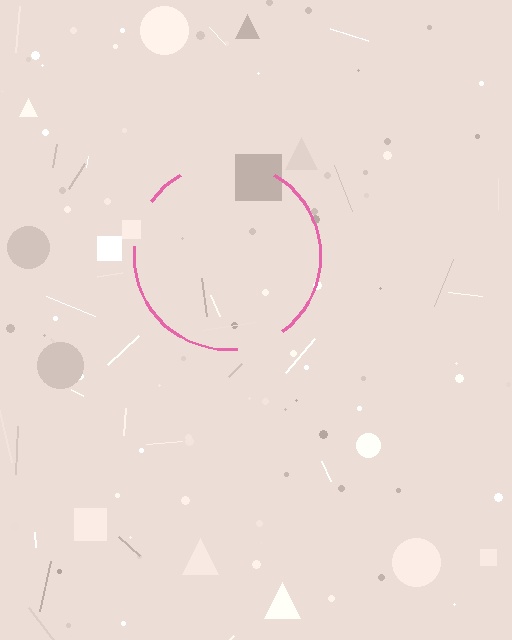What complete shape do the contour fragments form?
The contour fragments form a circle.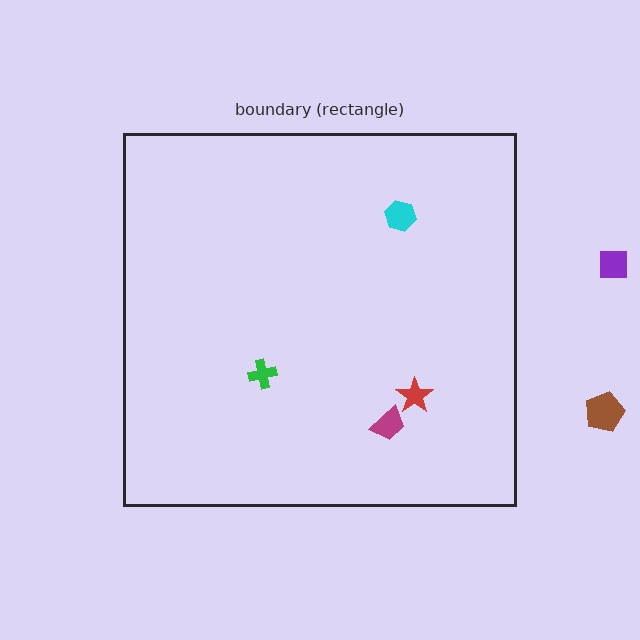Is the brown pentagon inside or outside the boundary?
Outside.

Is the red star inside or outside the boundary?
Inside.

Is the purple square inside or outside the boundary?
Outside.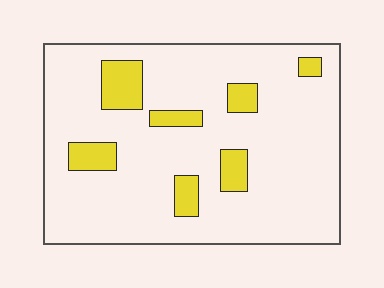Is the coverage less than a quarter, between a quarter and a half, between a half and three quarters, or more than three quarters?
Less than a quarter.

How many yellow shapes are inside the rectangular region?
7.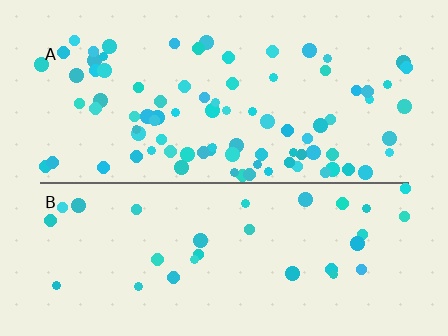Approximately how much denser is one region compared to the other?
Approximately 2.7× — region A over region B.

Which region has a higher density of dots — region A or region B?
A (the top).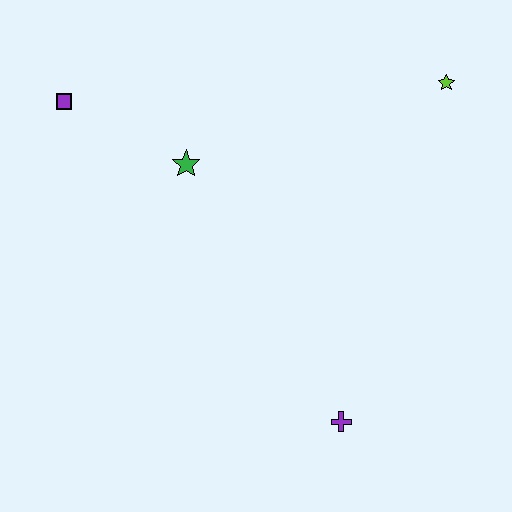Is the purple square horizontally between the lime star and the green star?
No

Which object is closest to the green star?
The purple square is closest to the green star.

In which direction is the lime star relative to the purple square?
The lime star is to the right of the purple square.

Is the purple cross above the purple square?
No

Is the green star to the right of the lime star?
No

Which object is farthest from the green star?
The purple cross is farthest from the green star.